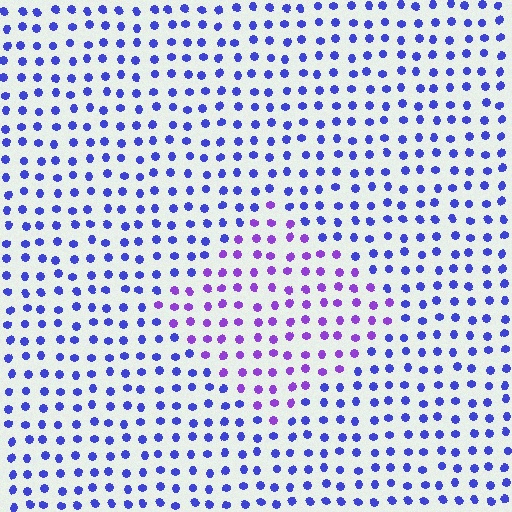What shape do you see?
I see a diamond.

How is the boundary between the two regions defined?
The boundary is defined purely by a slight shift in hue (about 36 degrees). Spacing, size, and orientation are identical on both sides.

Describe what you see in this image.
The image is filled with small blue elements in a uniform arrangement. A diamond-shaped region is visible where the elements are tinted to a slightly different hue, forming a subtle color boundary.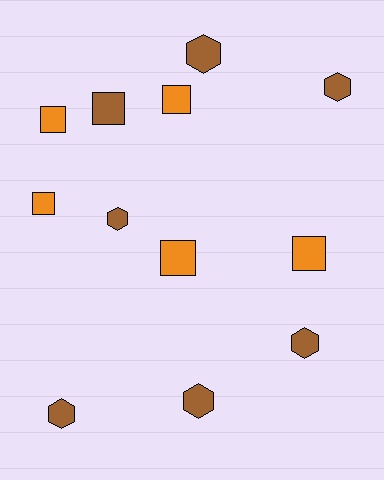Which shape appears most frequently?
Square, with 6 objects.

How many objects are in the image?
There are 12 objects.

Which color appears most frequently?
Brown, with 7 objects.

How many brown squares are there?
There is 1 brown square.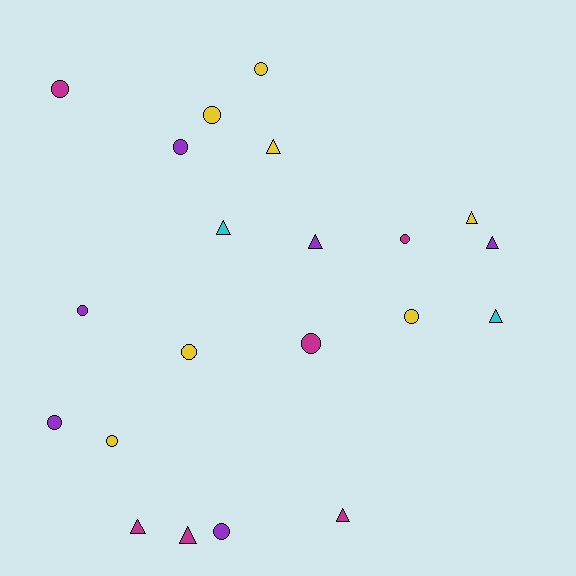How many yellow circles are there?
There are 5 yellow circles.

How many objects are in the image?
There are 21 objects.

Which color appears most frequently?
Yellow, with 7 objects.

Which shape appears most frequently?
Circle, with 12 objects.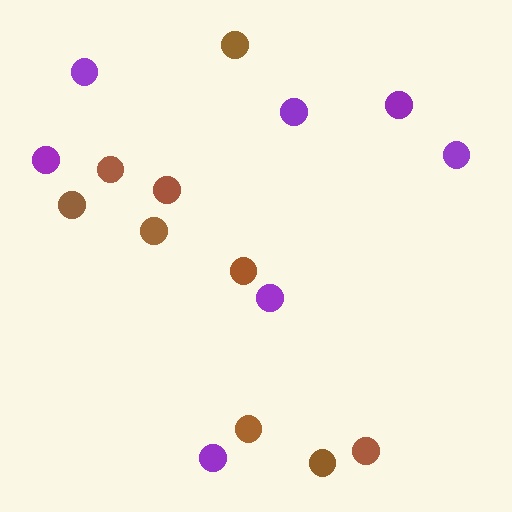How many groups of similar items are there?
There are 2 groups: one group of purple circles (7) and one group of brown circles (9).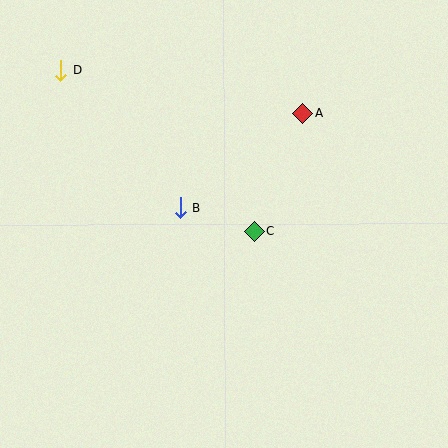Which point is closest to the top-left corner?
Point D is closest to the top-left corner.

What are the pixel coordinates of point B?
Point B is at (180, 208).